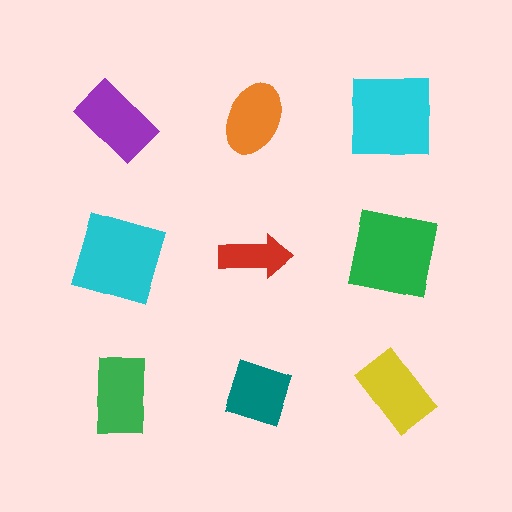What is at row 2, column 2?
A red arrow.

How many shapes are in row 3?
3 shapes.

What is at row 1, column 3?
A cyan square.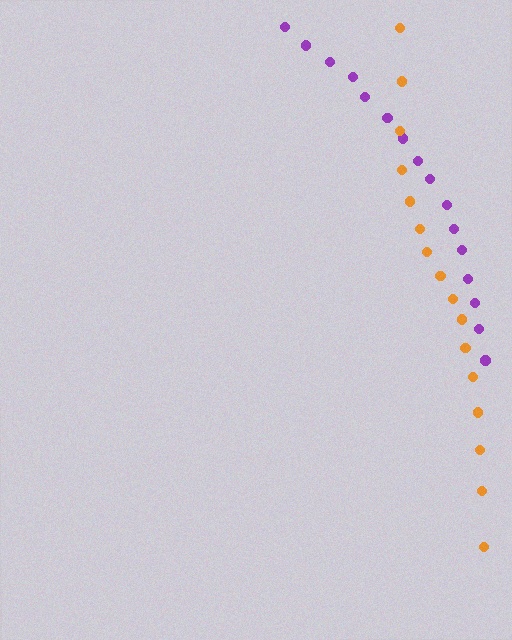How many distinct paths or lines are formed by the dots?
There are 2 distinct paths.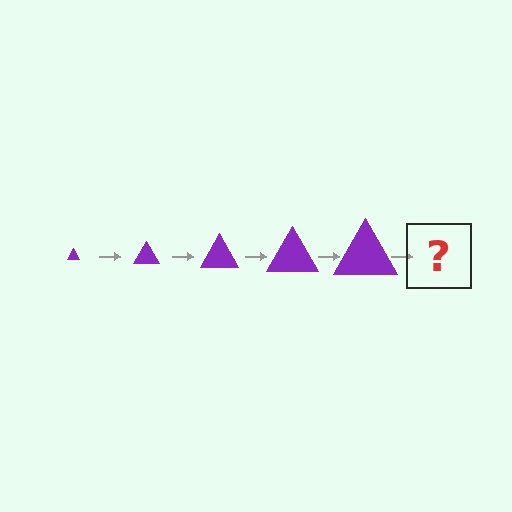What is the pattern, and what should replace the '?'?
The pattern is that the triangle gets progressively larger each step. The '?' should be a purple triangle, larger than the previous one.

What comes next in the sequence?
The next element should be a purple triangle, larger than the previous one.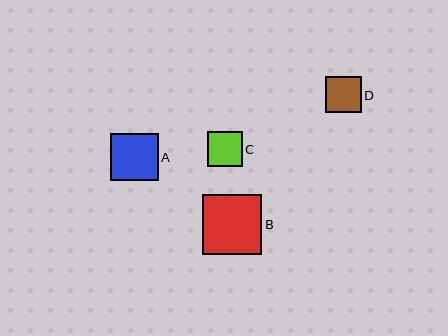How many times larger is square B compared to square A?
Square B is approximately 1.3 times the size of square A.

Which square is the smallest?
Square C is the smallest with a size of approximately 35 pixels.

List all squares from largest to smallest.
From largest to smallest: B, A, D, C.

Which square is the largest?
Square B is the largest with a size of approximately 60 pixels.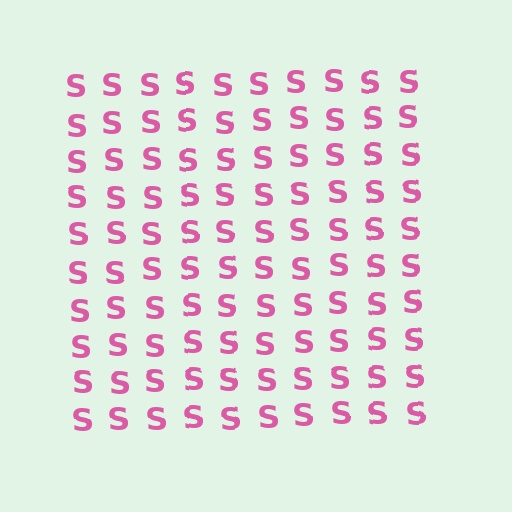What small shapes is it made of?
It is made of small letter S's.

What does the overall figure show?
The overall figure shows a square.